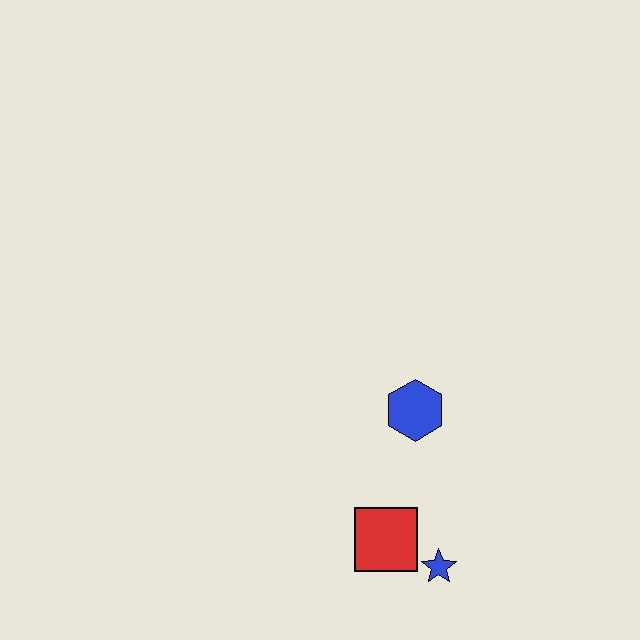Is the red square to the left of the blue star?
Yes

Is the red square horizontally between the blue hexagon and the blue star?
No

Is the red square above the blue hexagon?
No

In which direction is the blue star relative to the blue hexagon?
The blue star is below the blue hexagon.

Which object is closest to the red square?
The blue star is closest to the red square.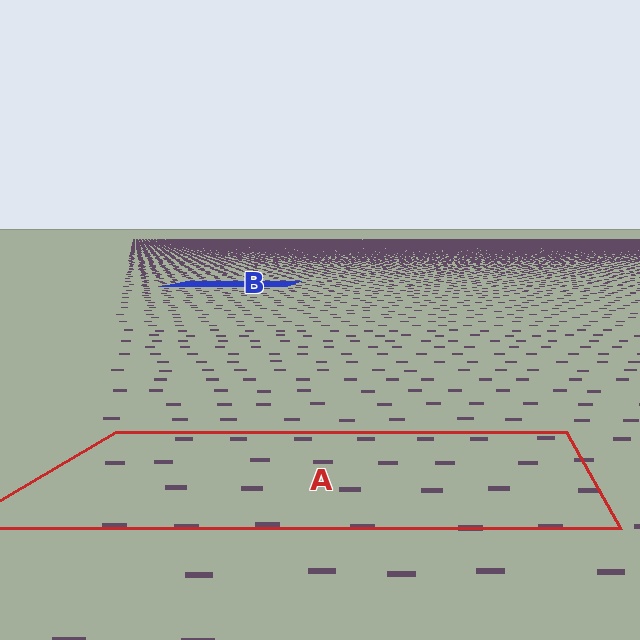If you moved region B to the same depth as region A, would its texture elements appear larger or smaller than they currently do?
They would appear larger. At a closer depth, the same texture elements are projected at a bigger on-screen size.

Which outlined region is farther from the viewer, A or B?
Region B is farther from the viewer — the texture elements inside it appear smaller and more densely packed.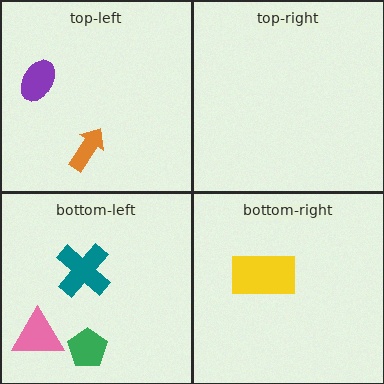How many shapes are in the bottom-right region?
1.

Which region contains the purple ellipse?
The top-left region.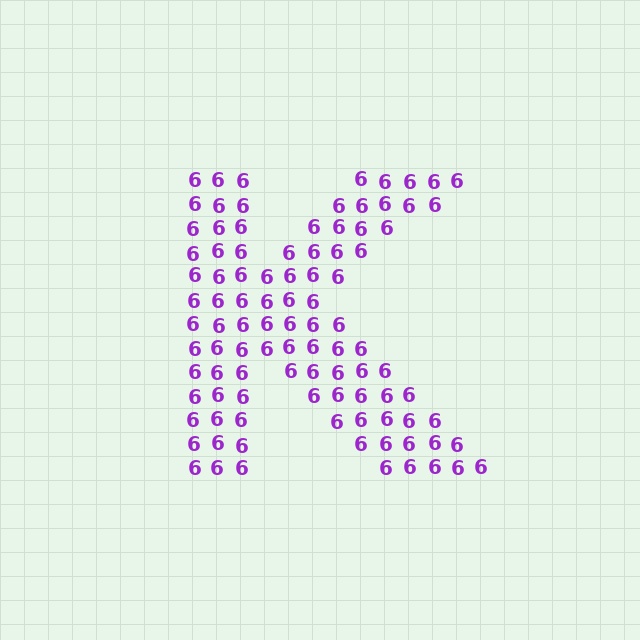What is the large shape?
The large shape is the letter K.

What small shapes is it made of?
It is made of small digit 6's.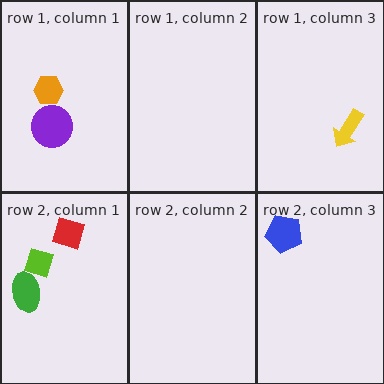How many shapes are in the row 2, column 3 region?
1.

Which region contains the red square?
The row 2, column 1 region.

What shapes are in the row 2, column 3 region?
The blue pentagon.